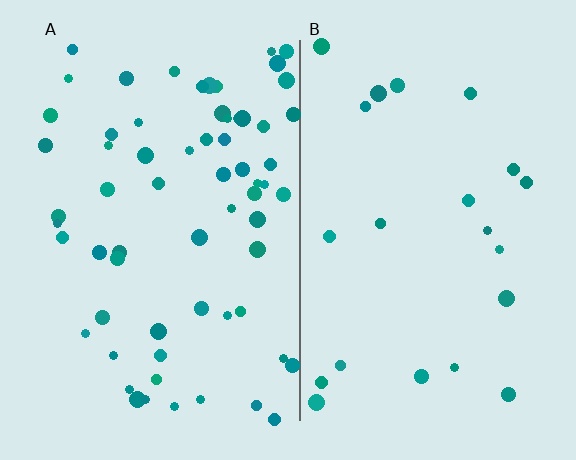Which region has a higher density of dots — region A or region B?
A (the left).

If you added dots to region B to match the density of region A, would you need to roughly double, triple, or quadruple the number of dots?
Approximately triple.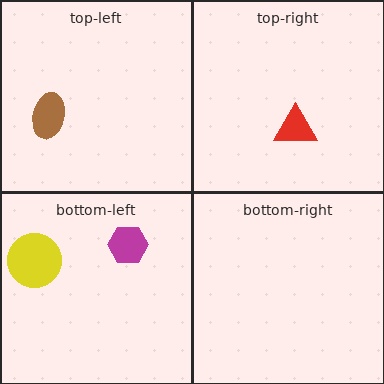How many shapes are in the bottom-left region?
2.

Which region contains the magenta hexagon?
The bottom-left region.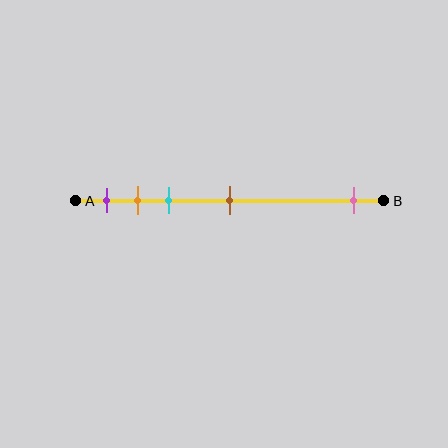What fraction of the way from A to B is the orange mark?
The orange mark is approximately 20% (0.2) of the way from A to B.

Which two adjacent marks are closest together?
The orange and cyan marks are the closest adjacent pair.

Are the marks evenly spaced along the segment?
No, the marks are not evenly spaced.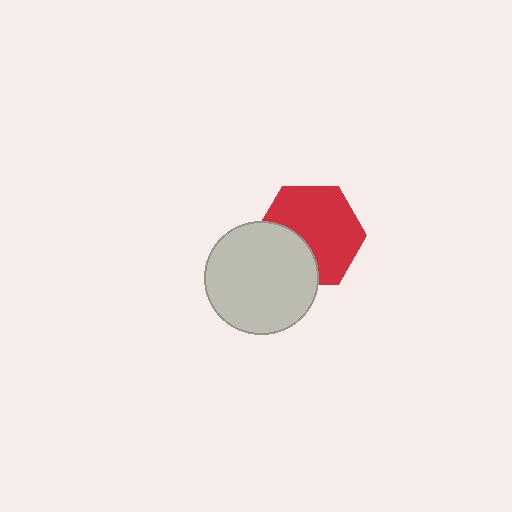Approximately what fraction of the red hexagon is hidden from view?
Roughly 32% of the red hexagon is hidden behind the light gray circle.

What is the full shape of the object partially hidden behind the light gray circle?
The partially hidden object is a red hexagon.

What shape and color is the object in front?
The object in front is a light gray circle.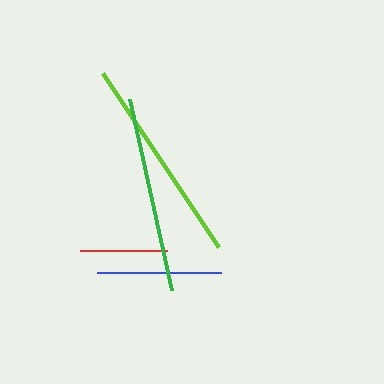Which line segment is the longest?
The lime line is the longest at approximately 209 pixels.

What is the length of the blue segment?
The blue segment is approximately 123 pixels long.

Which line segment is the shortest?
The red line is the shortest at approximately 87 pixels.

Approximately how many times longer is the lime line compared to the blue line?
The lime line is approximately 1.7 times the length of the blue line.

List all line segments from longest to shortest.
From longest to shortest: lime, green, blue, red.